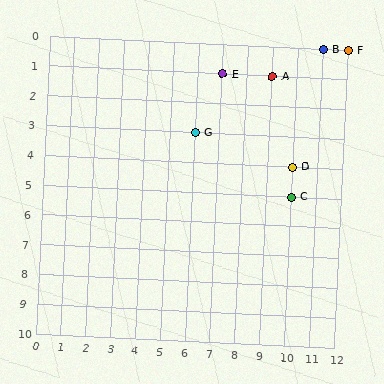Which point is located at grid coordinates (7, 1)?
Point E is at (7, 1).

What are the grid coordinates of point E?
Point E is at grid coordinates (7, 1).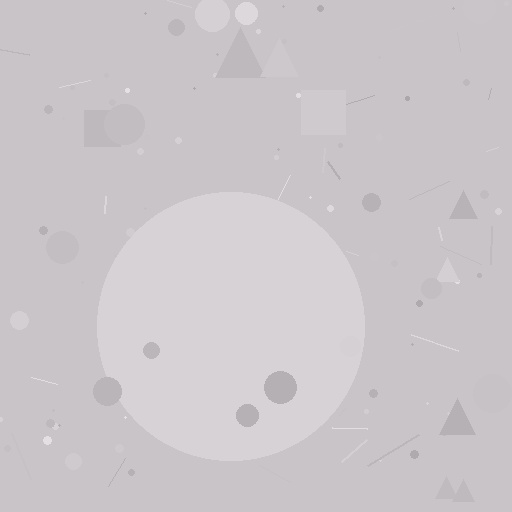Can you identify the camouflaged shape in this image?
The camouflaged shape is a circle.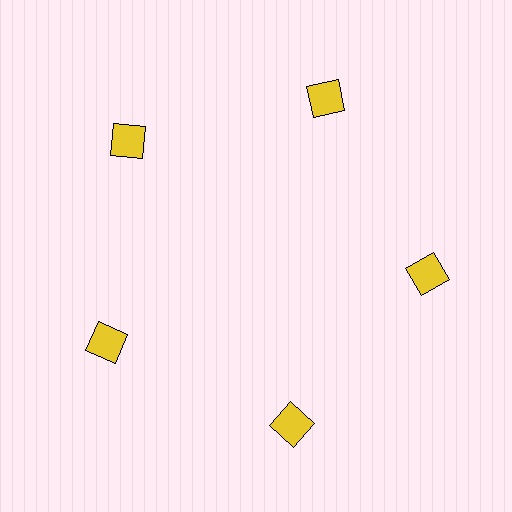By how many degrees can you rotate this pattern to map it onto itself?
The pattern maps onto itself every 72 degrees of rotation.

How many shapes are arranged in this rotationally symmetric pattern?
There are 5 shapes, arranged in 5 groups of 1.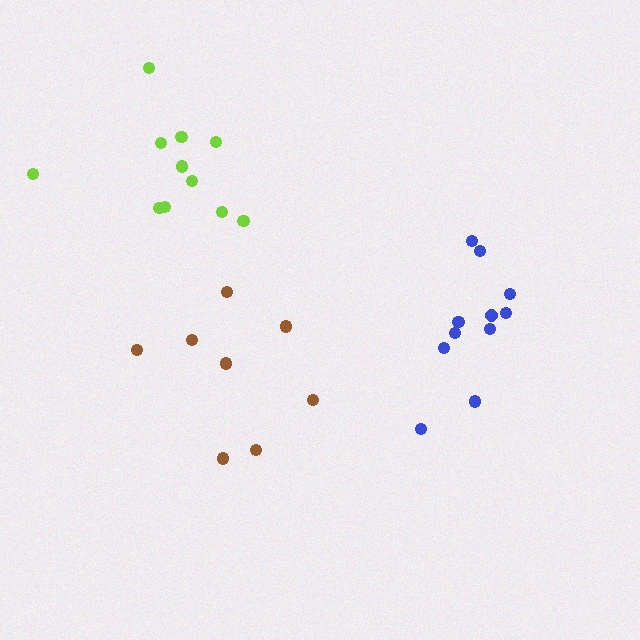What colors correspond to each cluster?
The clusters are colored: lime, blue, brown.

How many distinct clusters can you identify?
There are 3 distinct clusters.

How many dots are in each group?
Group 1: 11 dots, Group 2: 11 dots, Group 3: 8 dots (30 total).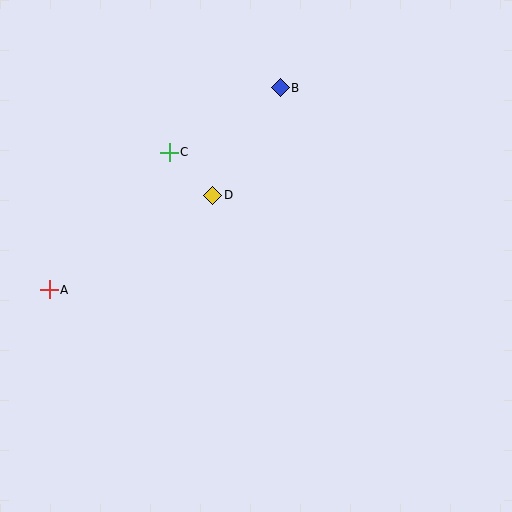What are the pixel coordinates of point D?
Point D is at (213, 195).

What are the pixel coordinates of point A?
Point A is at (49, 290).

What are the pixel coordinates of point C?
Point C is at (169, 152).